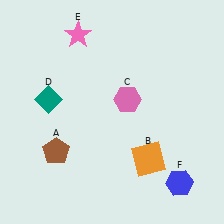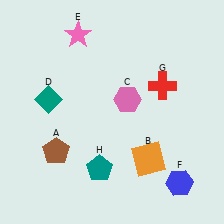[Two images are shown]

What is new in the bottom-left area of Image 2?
A teal pentagon (H) was added in the bottom-left area of Image 2.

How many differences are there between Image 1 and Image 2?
There are 2 differences between the two images.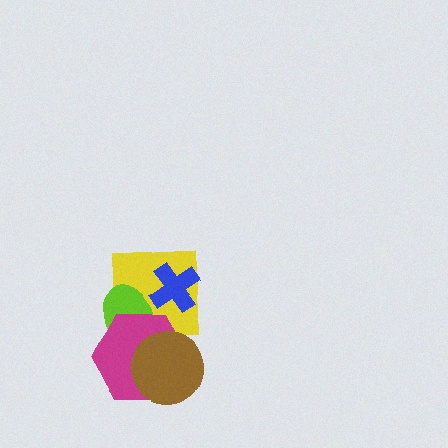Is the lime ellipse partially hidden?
Yes, it is partially covered by another shape.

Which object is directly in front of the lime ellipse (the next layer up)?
The magenta hexagon is directly in front of the lime ellipse.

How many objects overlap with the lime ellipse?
4 objects overlap with the lime ellipse.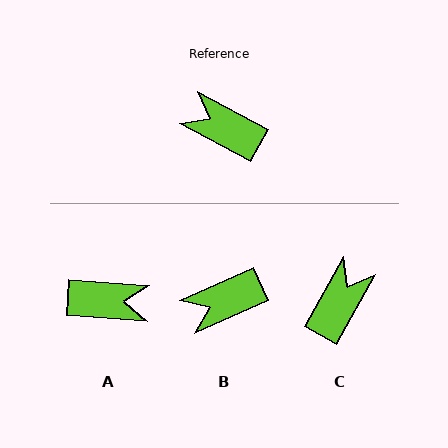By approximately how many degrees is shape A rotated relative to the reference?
Approximately 155 degrees clockwise.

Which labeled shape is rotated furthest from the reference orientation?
A, about 155 degrees away.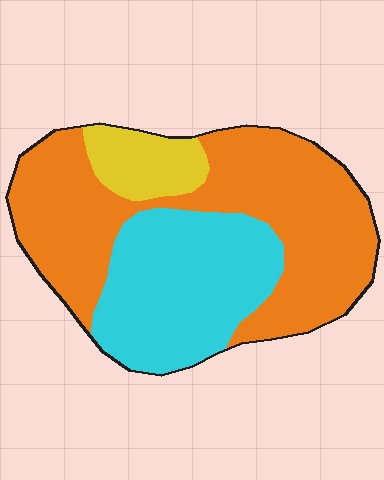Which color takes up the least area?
Yellow, at roughly 10%.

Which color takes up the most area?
Orange, at roughly 55%.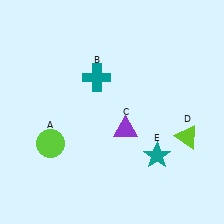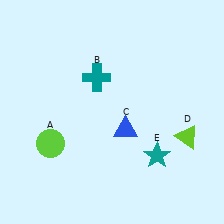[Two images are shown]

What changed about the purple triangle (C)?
In Image 1, C is purple. In Image 2, it changed to blue.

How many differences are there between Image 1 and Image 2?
There is 1 difference between the two images.